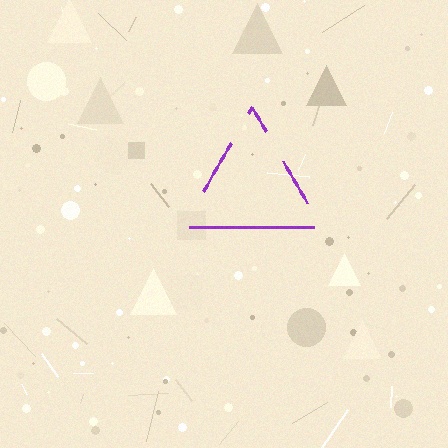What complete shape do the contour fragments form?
The contour fragments form a triangle.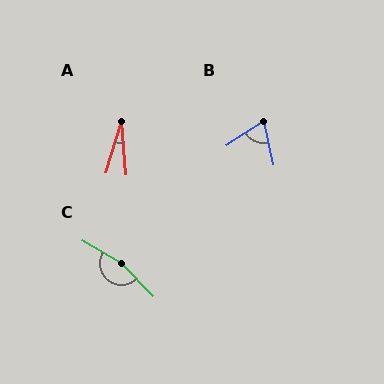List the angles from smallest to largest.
A (21°), B (68°), C (164°).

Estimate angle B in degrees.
Approximately 68 degrees.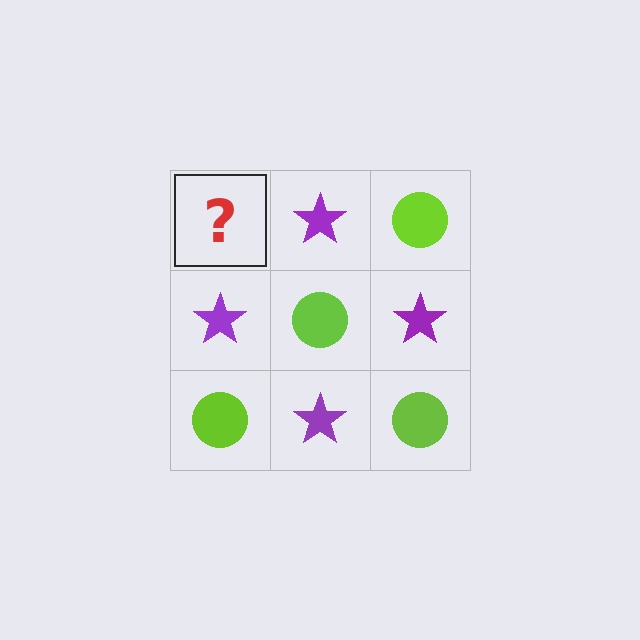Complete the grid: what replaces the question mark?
The question mark should be replaced with a lime circle.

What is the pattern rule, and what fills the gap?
The rule is that it alternates lime circle and purple star in a checkerboard pattern. The gap should be filled with a lime circle.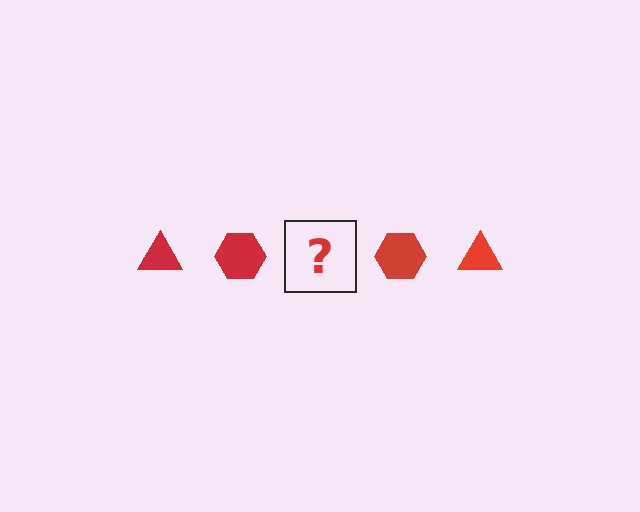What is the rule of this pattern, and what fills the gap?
The rule is that the pattern cycles through triangle, hexagon shapes in red. The gap should be filled with a red triangle.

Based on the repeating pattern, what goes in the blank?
The blank should be a red triangle.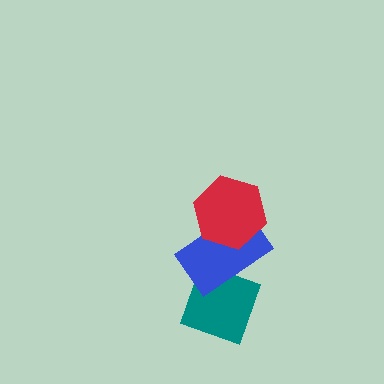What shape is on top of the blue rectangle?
The red hexagon is on top of the blue rectangle.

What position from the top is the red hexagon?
The red hexagon is 1st from the top.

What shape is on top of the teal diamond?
The blue rectangle is on top of the teal diamond.